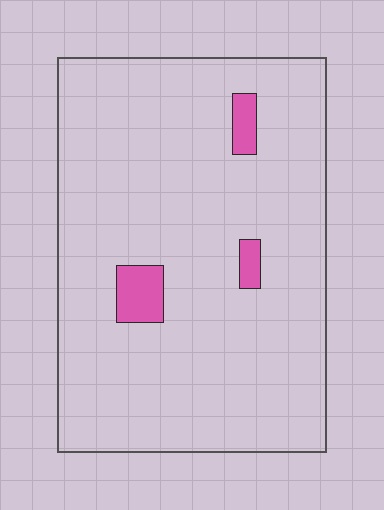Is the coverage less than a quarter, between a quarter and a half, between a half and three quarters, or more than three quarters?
Less than a quarter.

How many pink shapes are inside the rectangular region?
3.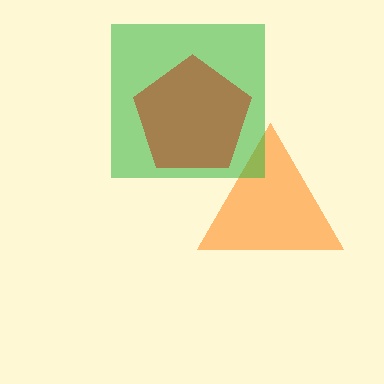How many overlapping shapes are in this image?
There are 3 overlapping shapes in the image.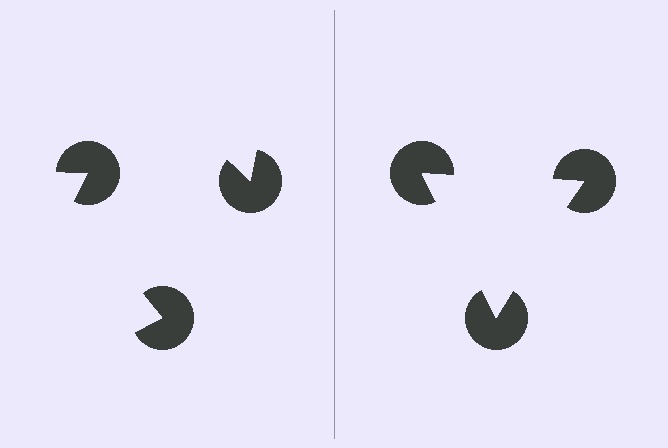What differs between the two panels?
The pac-man discs are positioned identically on both sides; only the wedge orientations differ. On the right they align to a triangle; on the left they are misaligned.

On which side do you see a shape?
An illusory triangle appears on the right side. On the left side the wedge cuts are rotated, so no coherent shape forms.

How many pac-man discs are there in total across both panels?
6 — 3 on each side.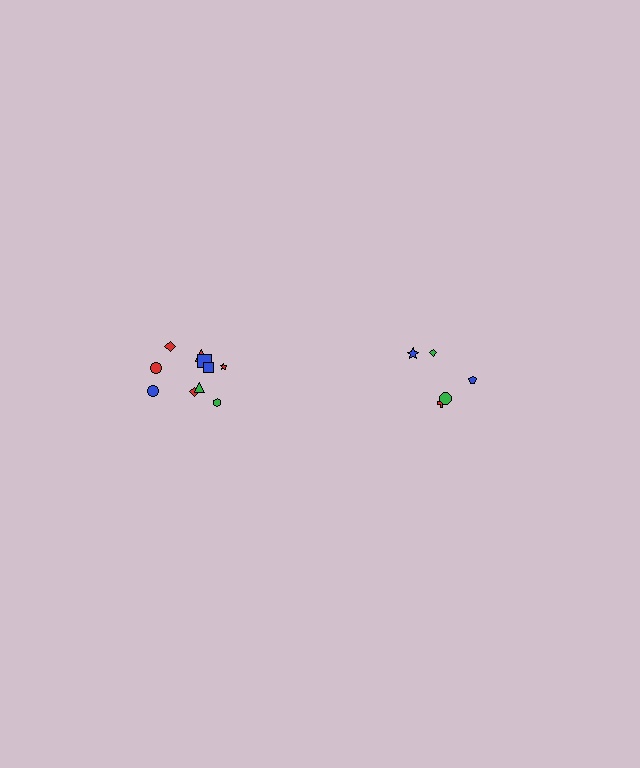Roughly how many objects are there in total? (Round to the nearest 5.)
Roughly 15 objects in total.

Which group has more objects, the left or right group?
The left group.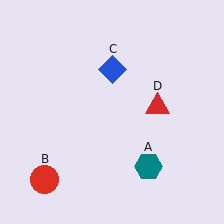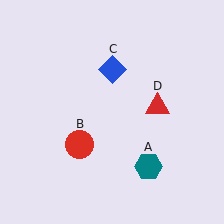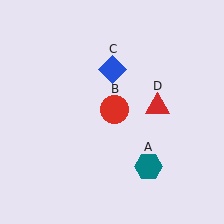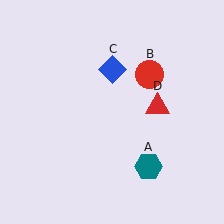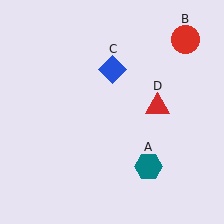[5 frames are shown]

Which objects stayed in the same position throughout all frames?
Teal hexagon (object A) and blue diamond (object C) and red triangle (object D) remained stationary.